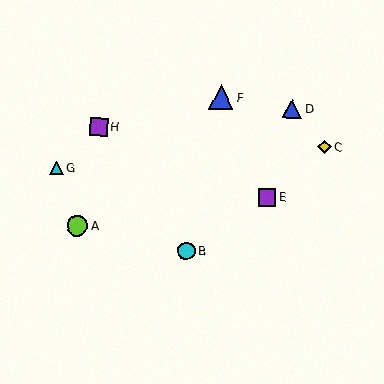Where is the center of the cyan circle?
The center of the cyan circle is at (186, 251).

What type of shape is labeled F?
Shape F is a blue triangle.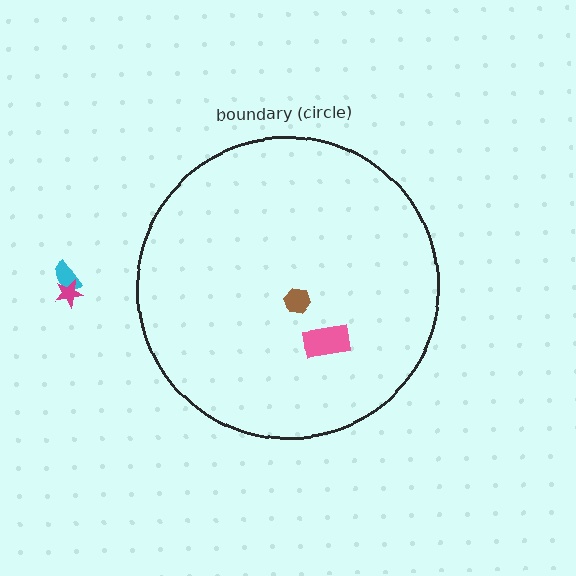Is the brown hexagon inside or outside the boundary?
Inside.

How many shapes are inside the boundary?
2 inside, 2 outside.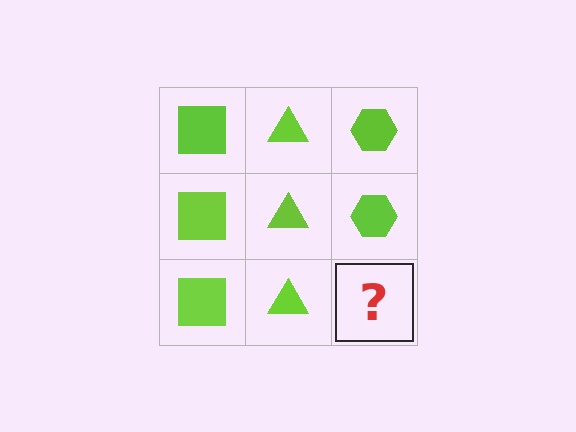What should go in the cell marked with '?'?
The missing cell should contain a lime hexagon.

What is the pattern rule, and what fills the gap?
The rule is that each column has a consistent shape. The gap should be filled with a lime hexagon.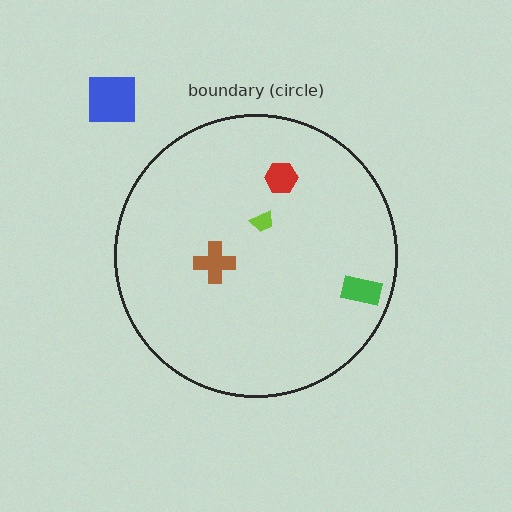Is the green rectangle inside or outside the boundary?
Inside.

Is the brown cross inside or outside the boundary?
Inside.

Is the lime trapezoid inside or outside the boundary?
Inside.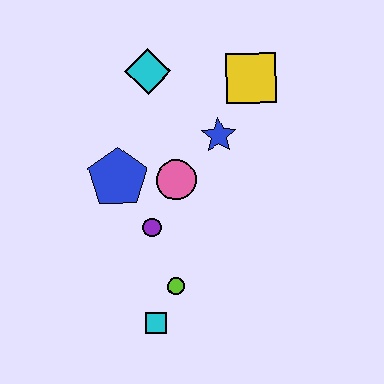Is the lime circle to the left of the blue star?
Yes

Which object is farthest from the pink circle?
The cyan square is farthest from the pink circle.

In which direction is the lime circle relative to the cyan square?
The lime circle is above the cyan square.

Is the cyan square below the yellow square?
Yes